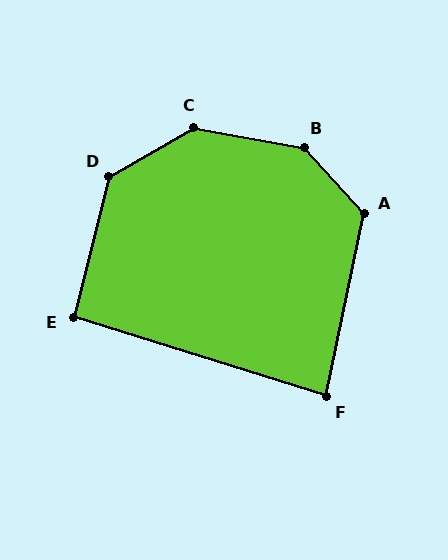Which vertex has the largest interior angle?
B, at approximately 142 degrees.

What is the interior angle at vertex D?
Approximately 134 degrees (obtuse).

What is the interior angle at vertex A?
Approximately 126 degrees (obtuse).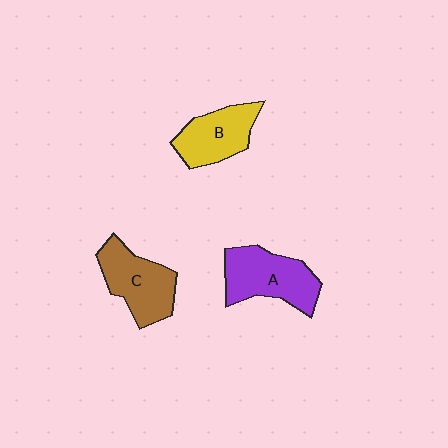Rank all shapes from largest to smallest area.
From largest to smallest: A (purple), C (brown), B (yellow).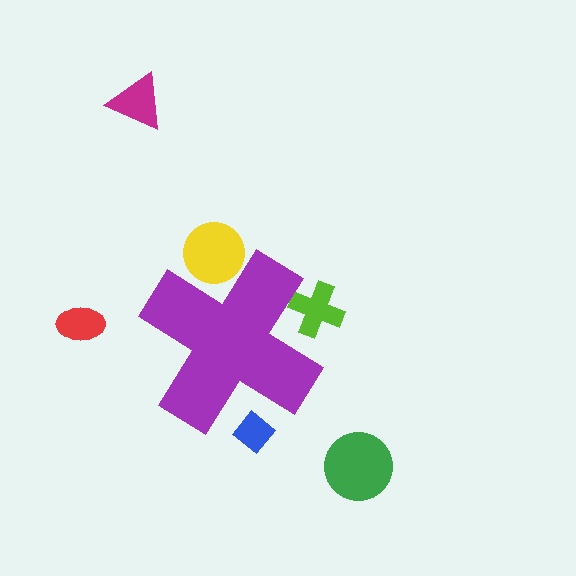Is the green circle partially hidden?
No, the green circle is fully visible.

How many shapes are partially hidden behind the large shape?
3 shapes are partially hidden.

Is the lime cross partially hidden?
Yes, the lime cross is partially hidden behind the purple cross.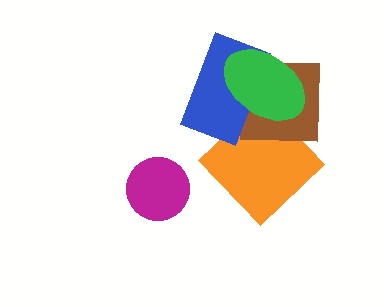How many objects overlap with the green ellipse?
3 objects overlap with the green ellipse.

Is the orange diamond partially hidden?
Yes, it is partially covered by another shape.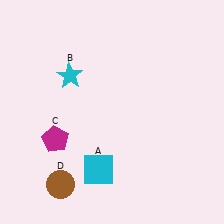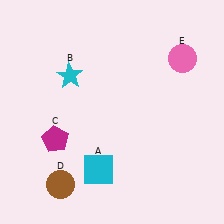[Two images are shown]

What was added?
A pink circle (E) was added in Image 2.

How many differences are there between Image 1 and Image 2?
There is 1 difference between the two images.